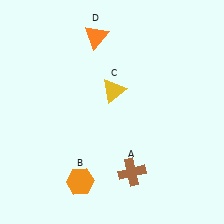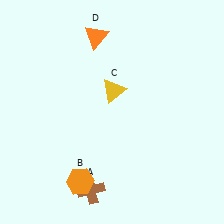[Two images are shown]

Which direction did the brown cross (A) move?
The brown cross (A) moved left.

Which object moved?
The brown cross (A) moved left.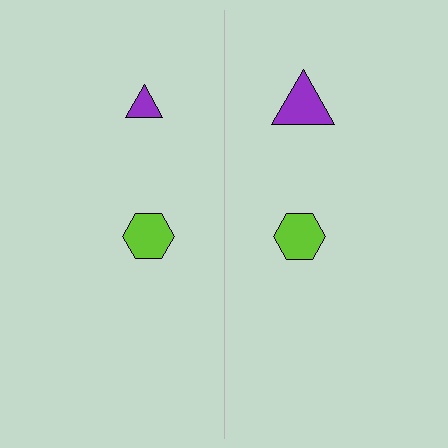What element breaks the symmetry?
The purple triangle on the right side has a different size than its mirror counterpart.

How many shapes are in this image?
There are 4 shapes in this image.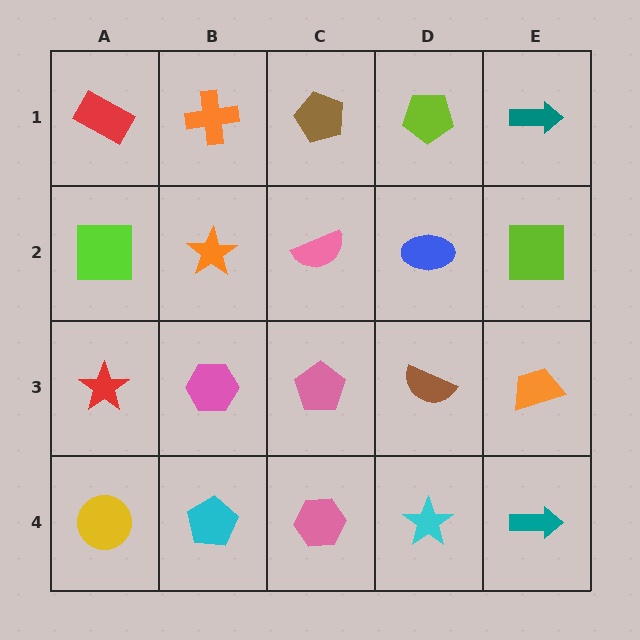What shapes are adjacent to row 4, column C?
A pink pentagon (row 3, column C), a cyan pentagon (row 4, column B), a cyan star (row 4, column D).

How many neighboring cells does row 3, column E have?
3.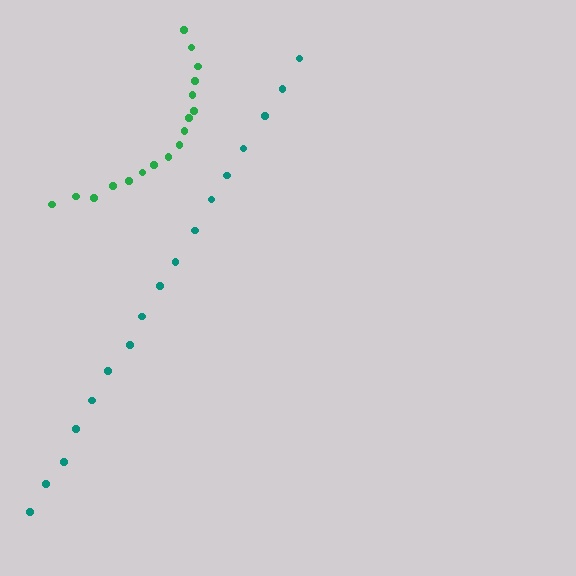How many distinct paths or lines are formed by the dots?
There are 2 distinct paths.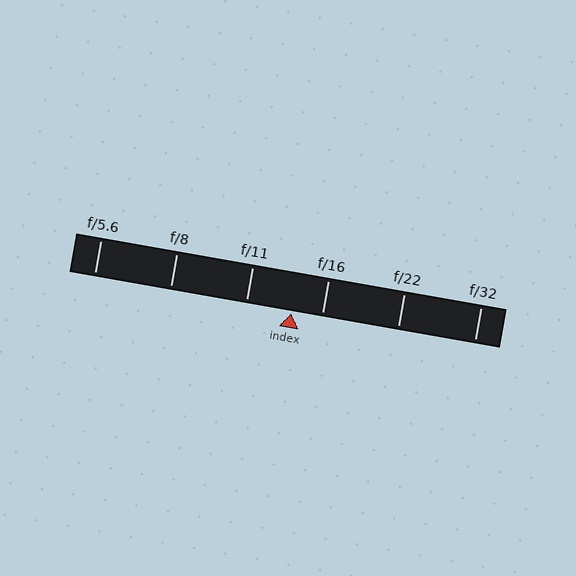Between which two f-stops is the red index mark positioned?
The index mark is between f/11 and f/16.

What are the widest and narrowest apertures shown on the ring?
The widest aperture shown is f/5.6 and the narrowest is f/32.